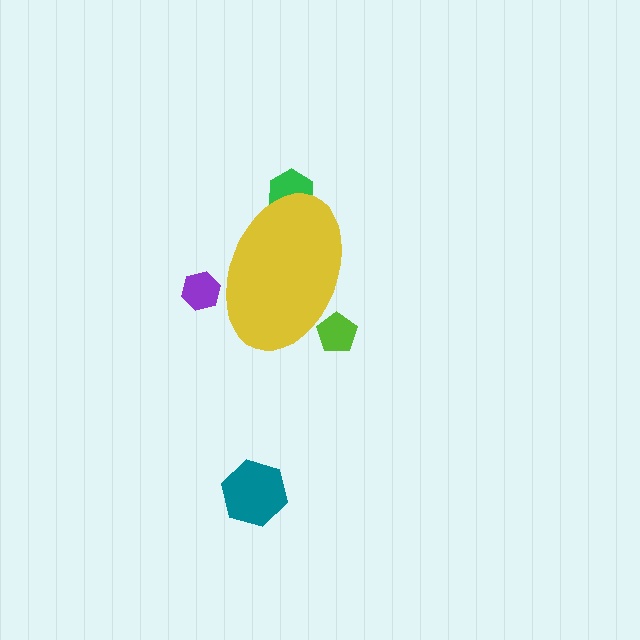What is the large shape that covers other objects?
A yellow ellipse.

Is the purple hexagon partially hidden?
Yes, the purple hexagon is partially hidden behind the yellow ellipse.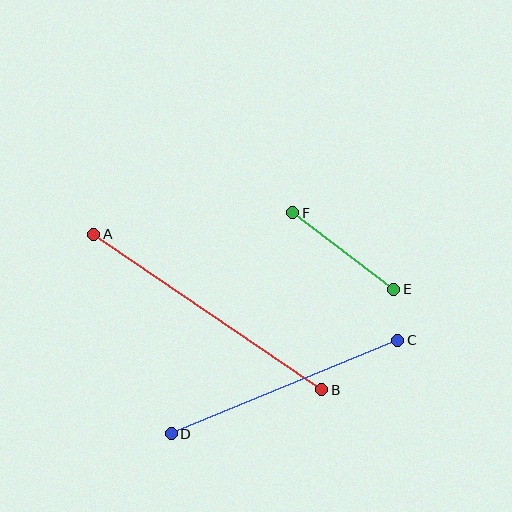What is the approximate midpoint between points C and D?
The midpoint is at approximately (285, 387) pixels.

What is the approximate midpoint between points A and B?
The midpoint is at approximately (208, 312) pixels.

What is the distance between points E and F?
The distance is approximately 127 pixels.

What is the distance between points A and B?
The distance is approximately 275 pixels.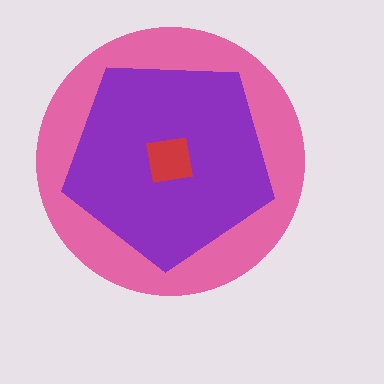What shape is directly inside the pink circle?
The purple pentagon.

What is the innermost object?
The red square.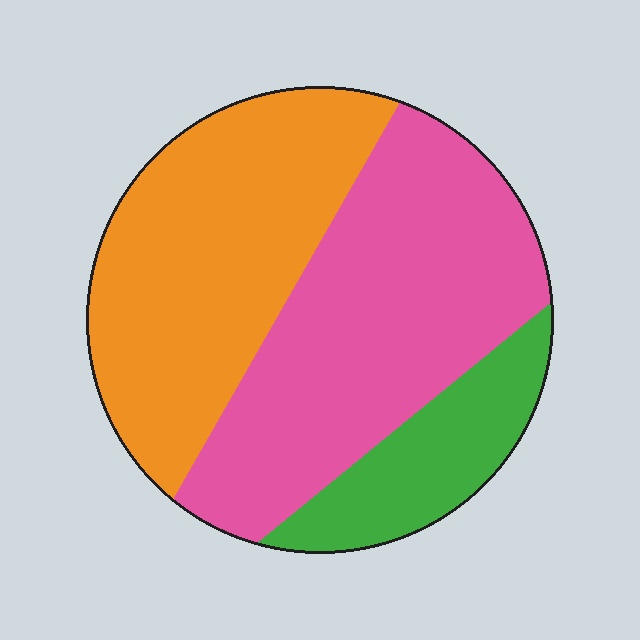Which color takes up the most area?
Pink, at roughly 45%.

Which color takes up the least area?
Green, at roughly 15%.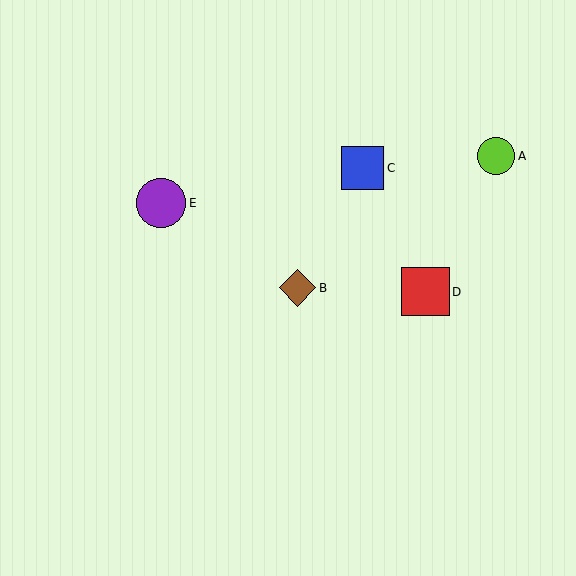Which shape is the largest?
The purple circle (labeled E) is the largest.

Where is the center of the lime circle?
The center of the lime circle is at (496, 156).